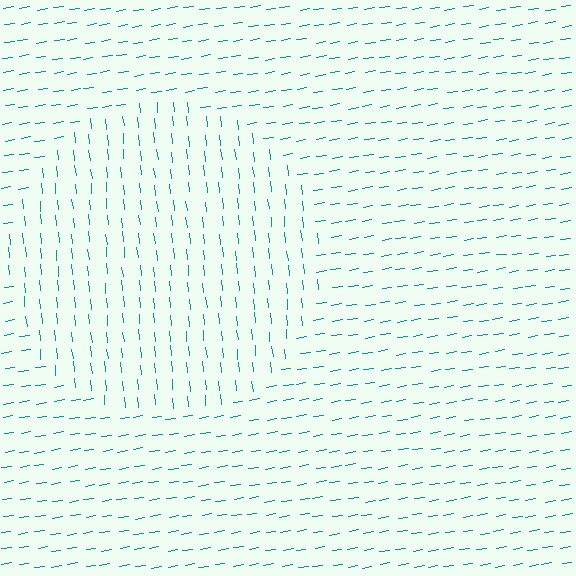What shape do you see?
I see a circle.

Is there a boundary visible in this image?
Yes, there is a texture boundary formed by a change in line orientation.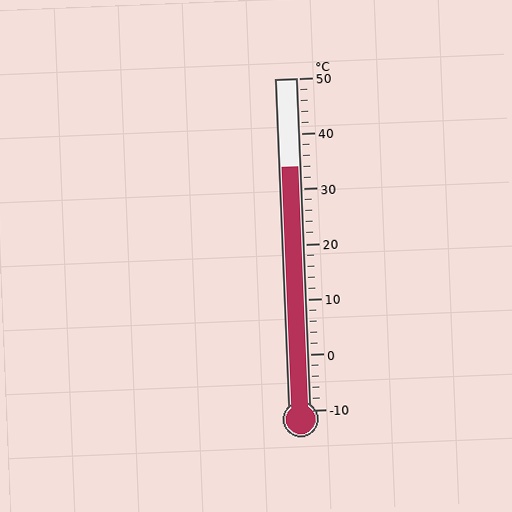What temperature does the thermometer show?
The thermometer shows approximately 34°C.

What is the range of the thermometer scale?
The thermometer scale ranges from -10°C to 50°C.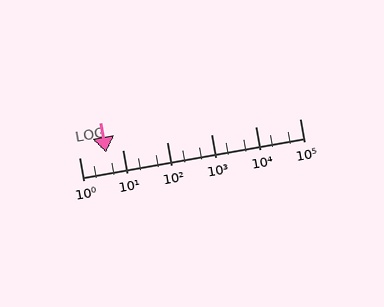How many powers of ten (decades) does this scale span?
The scale spans 5 decades, from 1 to 100000.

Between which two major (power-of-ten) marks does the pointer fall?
The pointer is between 1 and 10.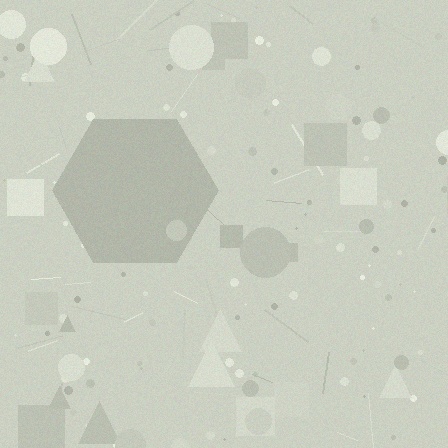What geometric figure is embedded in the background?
A hexagon is embedded in the background.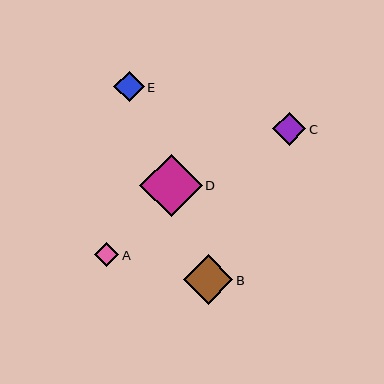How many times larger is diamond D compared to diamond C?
Diamond D is approximately 1.9 times the size of diamond C.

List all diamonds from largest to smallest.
From largest to smallest: D, B, C, E, A.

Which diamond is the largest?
Diamond D is the largest with a size of approximately 62 pixels.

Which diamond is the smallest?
Diamond A is the smallest with a size of approximately 24 pixels.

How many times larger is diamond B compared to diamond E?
Diamond B is approximately 1.6 times the size of diamond E.